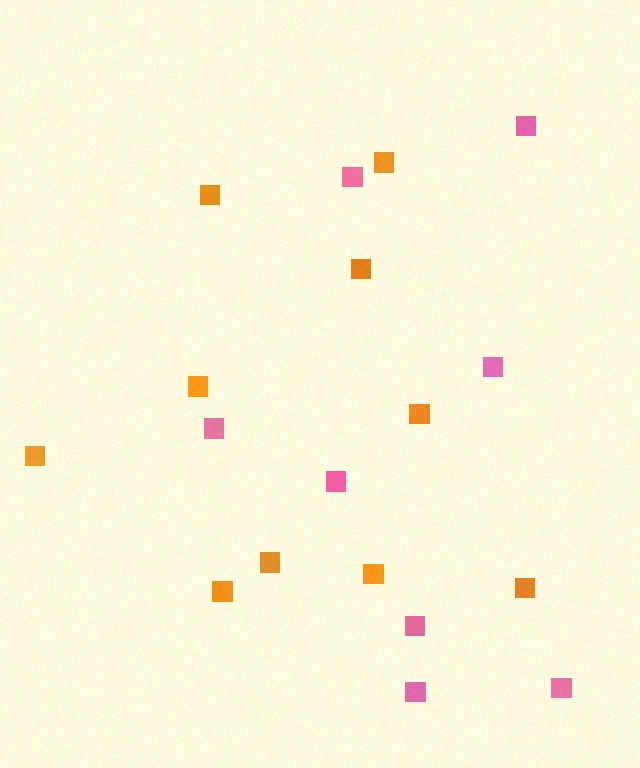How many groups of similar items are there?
There are 2 groups: one group of pink squares (8) and one group of orange squares (10).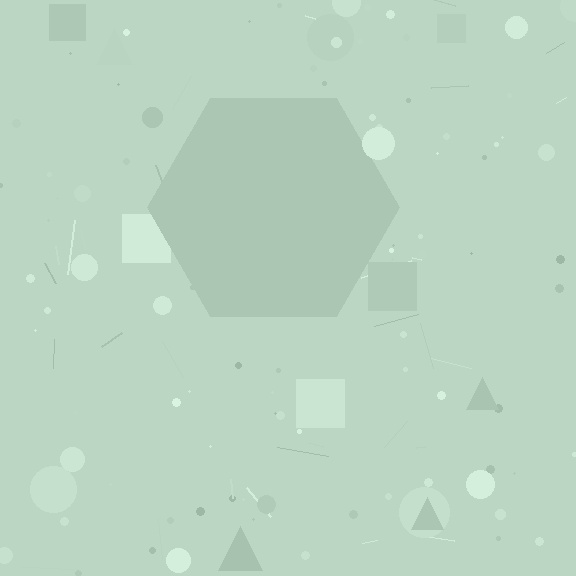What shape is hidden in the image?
A hexagon is hidden in the image.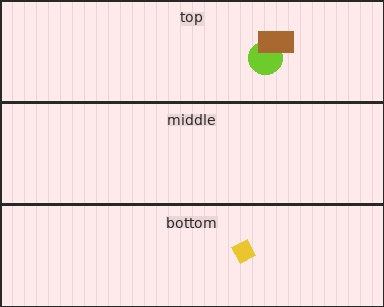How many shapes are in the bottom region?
1.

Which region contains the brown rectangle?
The top region.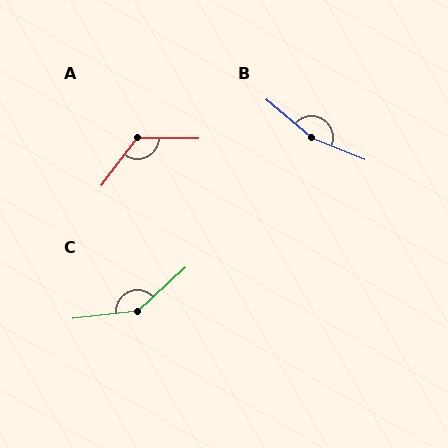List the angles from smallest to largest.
A (127°), C (144°), B (162°).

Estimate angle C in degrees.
Approximately 144 degrees.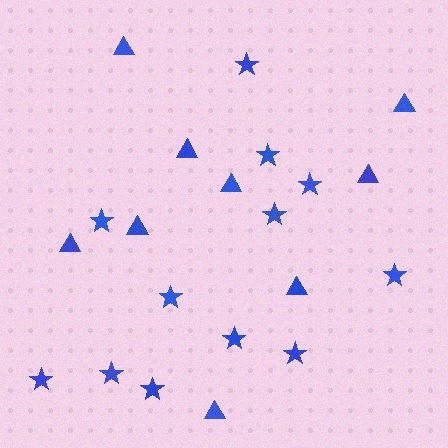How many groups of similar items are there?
There are 2 groups: one group of stars (12) and one group of triangles (9).